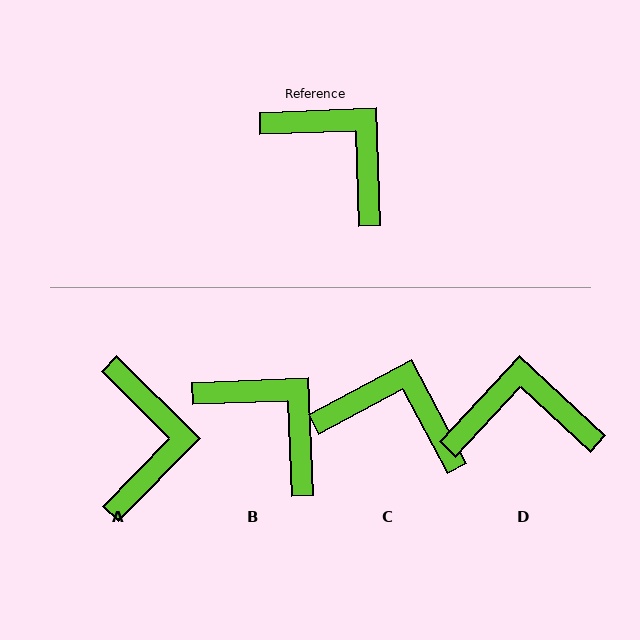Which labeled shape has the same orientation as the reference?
B.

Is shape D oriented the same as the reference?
No, it is off by about 45 degrees.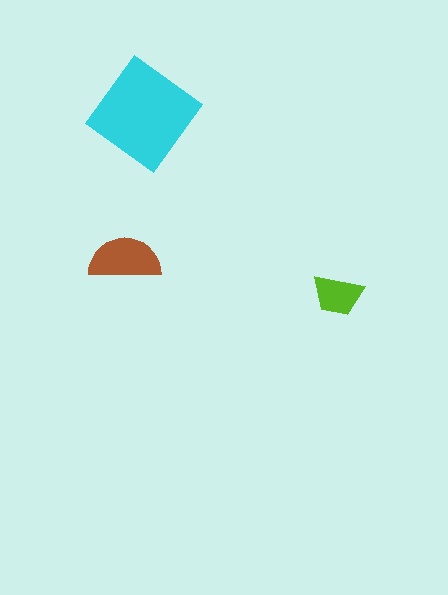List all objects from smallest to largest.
The lime trapezoid, the brown semicircle, the cyan diamond.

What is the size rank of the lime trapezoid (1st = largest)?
3rd.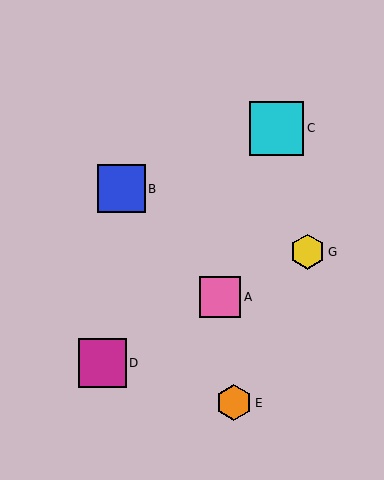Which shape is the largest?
The cyan square (labeled C) is the largest.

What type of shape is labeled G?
Shape G is a yellow hexagon.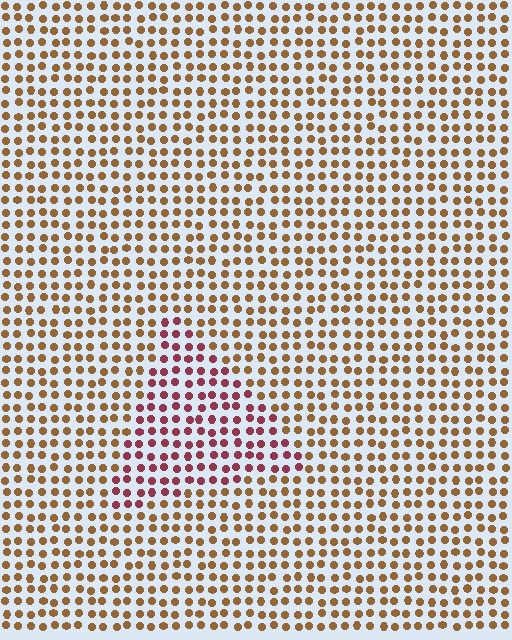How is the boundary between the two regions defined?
The boundary is defined purely by a slight shift in hue (about 47 degrees). Spacing, size, and orientation are identical on both sides.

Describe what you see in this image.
The image is filled with small brown elements in a uniform arrangement. A triangle-shaped region is visible where the elements are tinted to a slightly different hue, forming a subtle color boundary.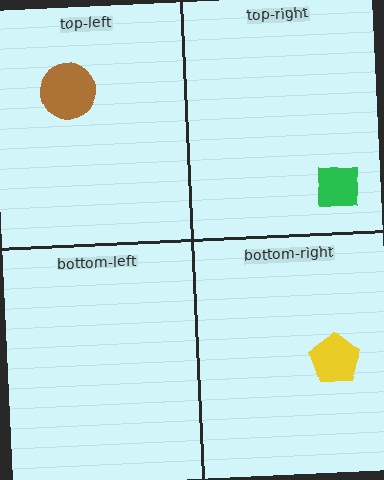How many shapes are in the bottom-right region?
1.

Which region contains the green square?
The top-right region.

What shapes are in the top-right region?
The green square.